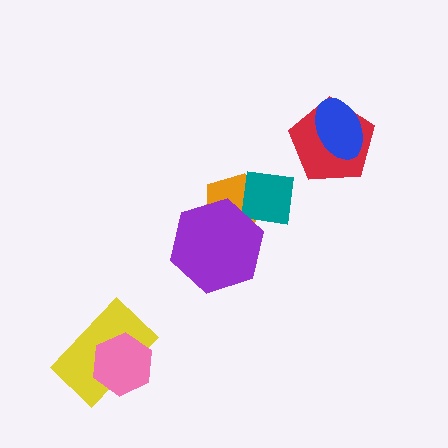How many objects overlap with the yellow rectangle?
1 object overlaps with the yellow rectangle.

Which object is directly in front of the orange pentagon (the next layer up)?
The teal square is directly in front of the orange pentagon.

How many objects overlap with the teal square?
2 objects overlap with the teal square.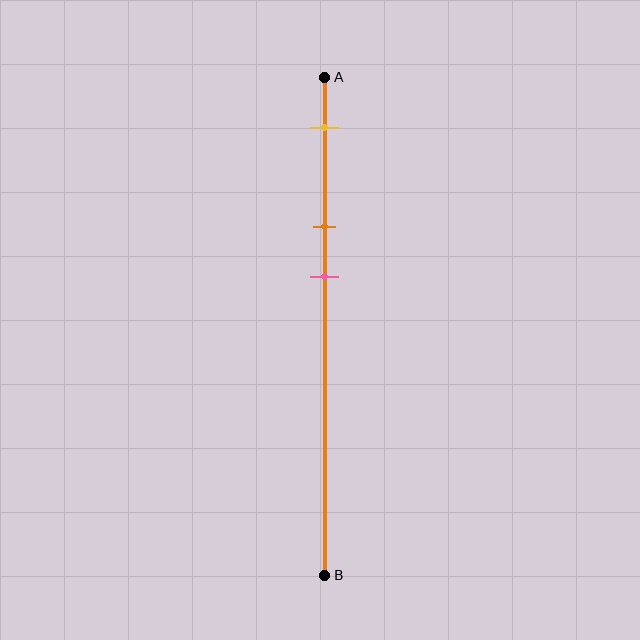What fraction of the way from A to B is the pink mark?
The pink mark is approximately 40% (0.4) of the way from A to B.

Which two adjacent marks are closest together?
The orange and pink marks are the closest adjacent pair.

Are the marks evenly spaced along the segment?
Yes, the marks are approximately evenly spaced.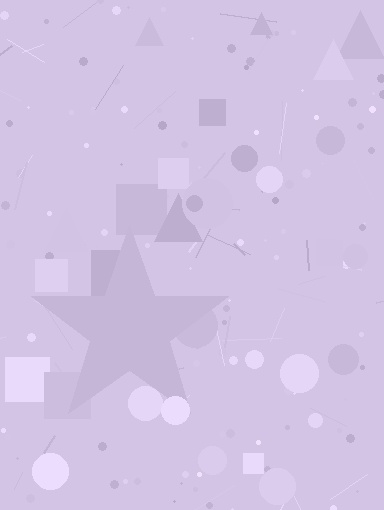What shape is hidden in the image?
A star is hidden in the image.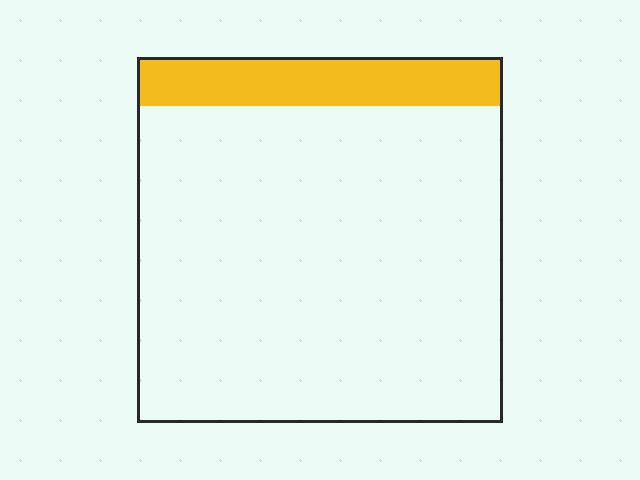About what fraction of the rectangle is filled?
About one eighth (1/8).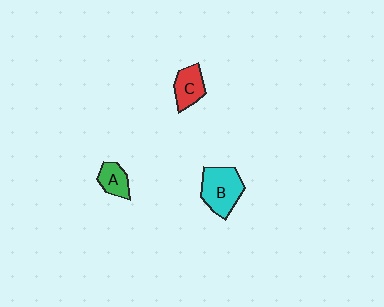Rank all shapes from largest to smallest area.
From largest to smallest: B (cyan), C (red), A (green).